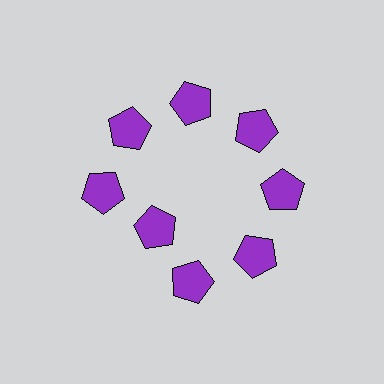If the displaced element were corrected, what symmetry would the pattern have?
It would have 8-fold rotational symmetry — the pattern would map onto itself every 45 degrees.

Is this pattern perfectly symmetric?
No. The 8 purple pentagons are arranged in a ring, but one element near the 8 o'clock position is pulled inward toward the center, breaking the 8-fold rotational symmetry.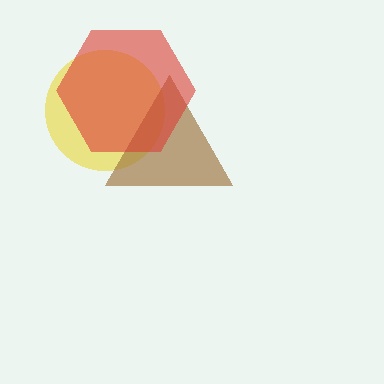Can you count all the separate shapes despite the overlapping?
Yes, there are 3 separate shapes.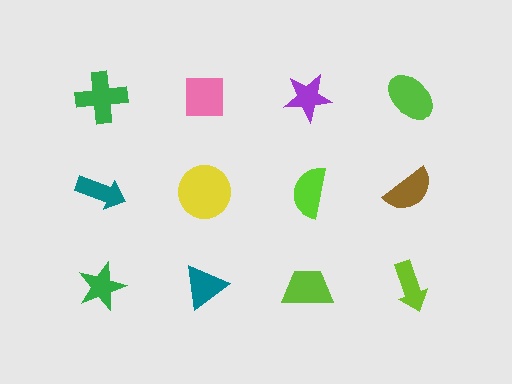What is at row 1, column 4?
A lime ellipse.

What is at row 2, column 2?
A yellow circle.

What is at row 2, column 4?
A brown semicircle.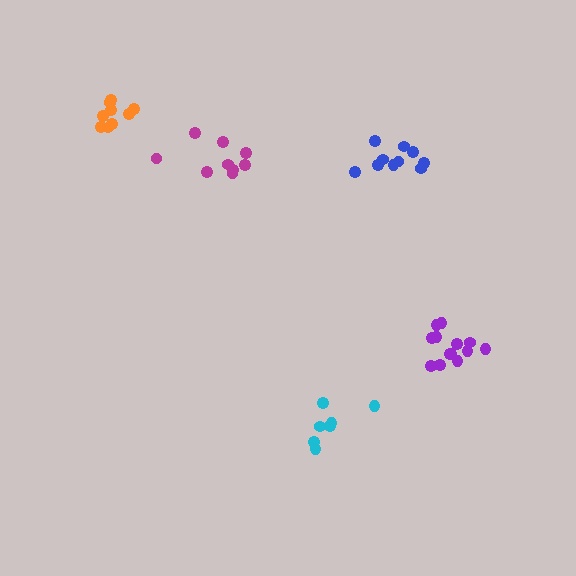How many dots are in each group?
Group 1: 9 dots, Group 2: 13 dots, Group 3: 7 dots, Group 4: 10 dots, Group 5: 9 dots (48 total).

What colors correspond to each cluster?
The clusters are colored: orange, purple, cyan, blue, magenta.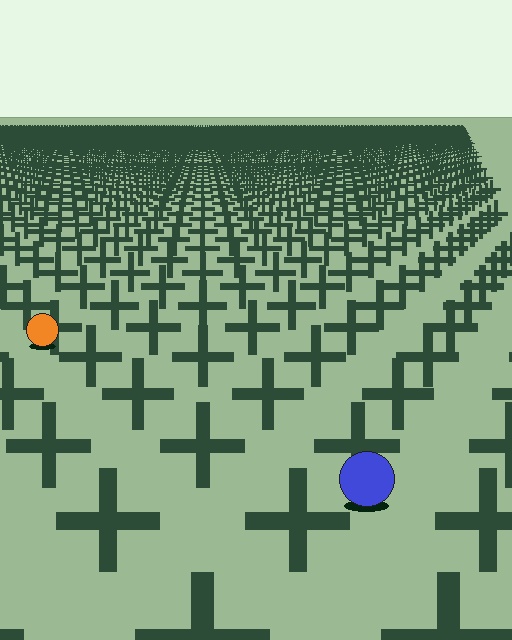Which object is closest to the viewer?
The blue circle is closest. The texture marks near it are larger and more spread out.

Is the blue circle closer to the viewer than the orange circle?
Yes. The blue circle is closer — you can tell from the texture gradient: the ground texture is coarser near it.